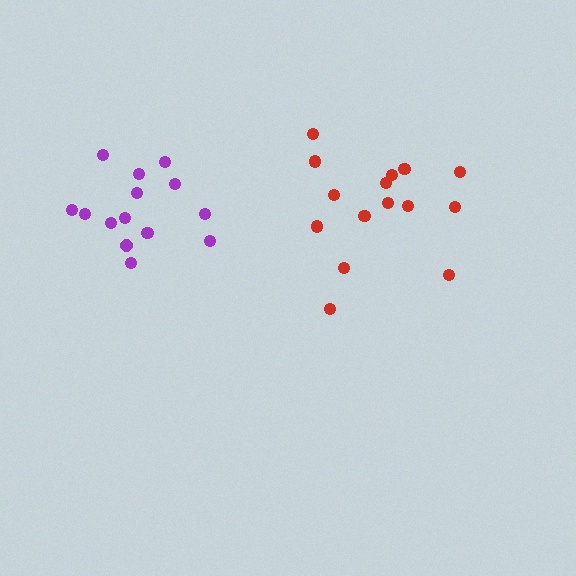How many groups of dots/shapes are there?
There are 2 groups.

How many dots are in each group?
Group 1: 14 dots, Group 2: 15 dots (29 total).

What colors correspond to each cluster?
The clusters are colored: purple, red.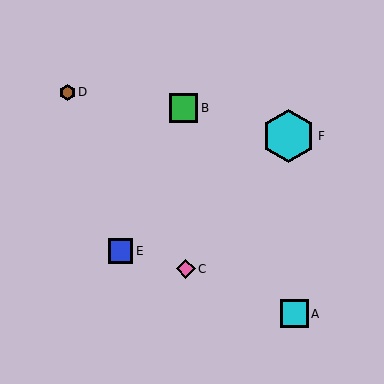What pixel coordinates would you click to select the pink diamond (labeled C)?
Click at (186, 269) to select the pink diamond C.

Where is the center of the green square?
The center of the green square is at (183, 108).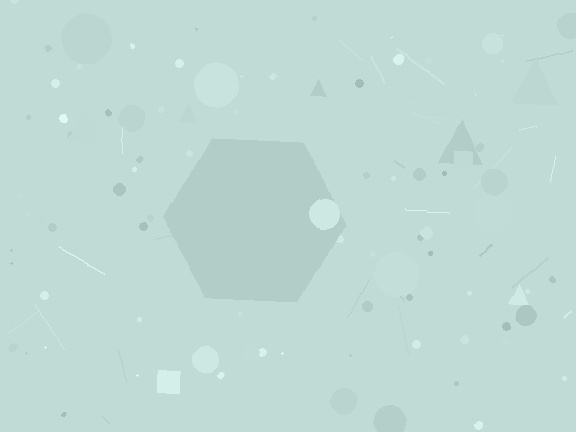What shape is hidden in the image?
A hexagon is hidden in the image.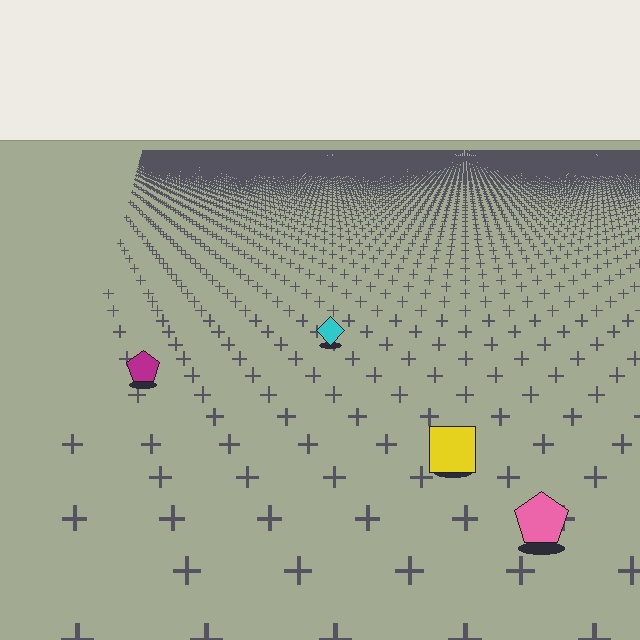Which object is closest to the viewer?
The pink pentagon is closest. The texture marks near it are larger and more spread out.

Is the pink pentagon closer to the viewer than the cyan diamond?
Yes. The pink pentagon is closer — you can tell from the texture gradient: the ground texture is coarser near it.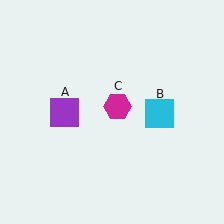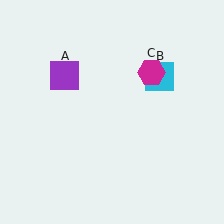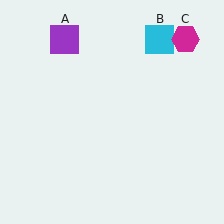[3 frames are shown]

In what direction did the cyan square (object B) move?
The cyan square (object B) moved up.